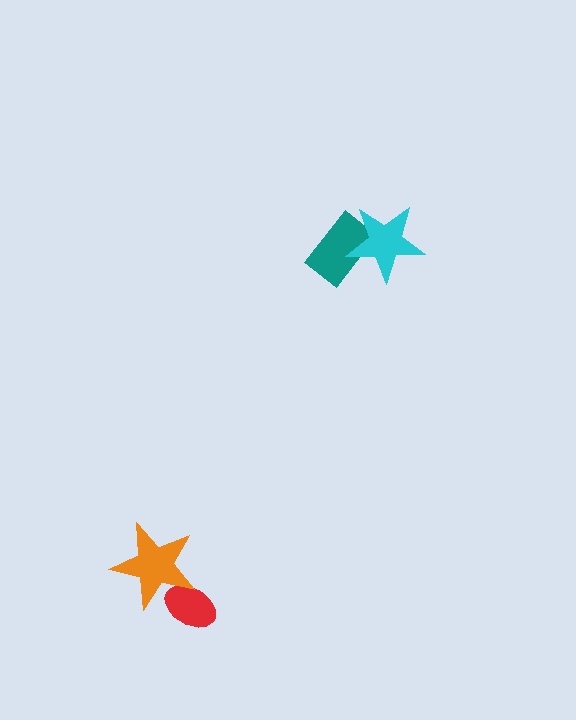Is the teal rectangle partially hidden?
Yes, it is partially covered by another shape.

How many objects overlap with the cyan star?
1 object overlaps with the cyan star.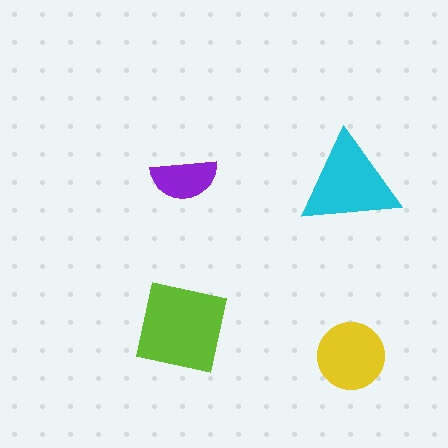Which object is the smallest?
The purple semicircle.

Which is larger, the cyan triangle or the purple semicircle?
The cyan triangle.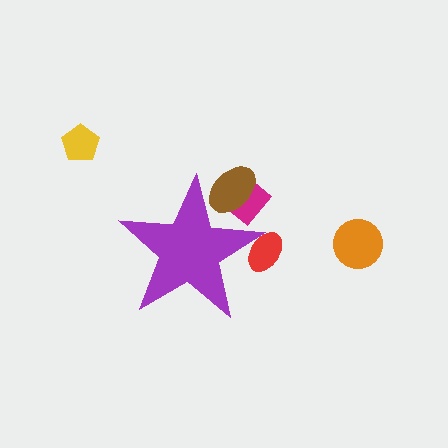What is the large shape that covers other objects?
A purple star.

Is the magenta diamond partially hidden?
Yes, the magenta diamond is partially hidden behind the purple star.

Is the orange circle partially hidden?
No, the orange circle is fully visible.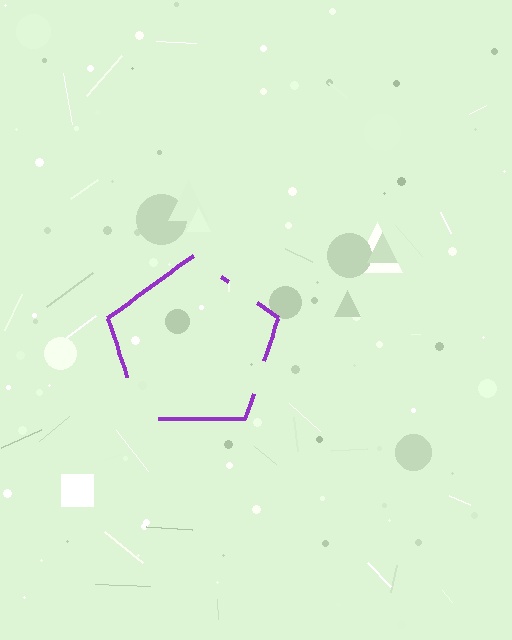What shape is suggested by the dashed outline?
The dashed outline suggests a pentagon.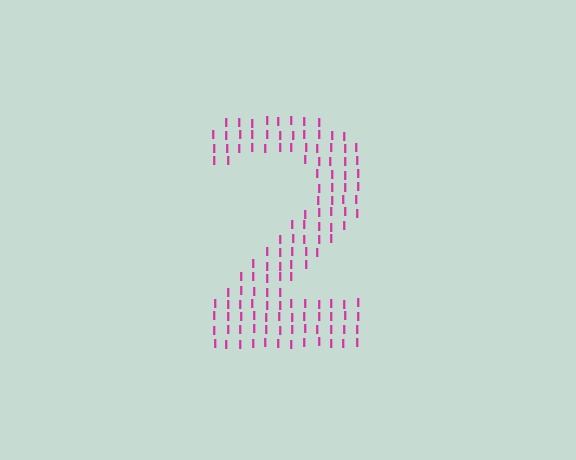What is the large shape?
The large shape is the digit 2.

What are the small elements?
The small elements are letter I's.